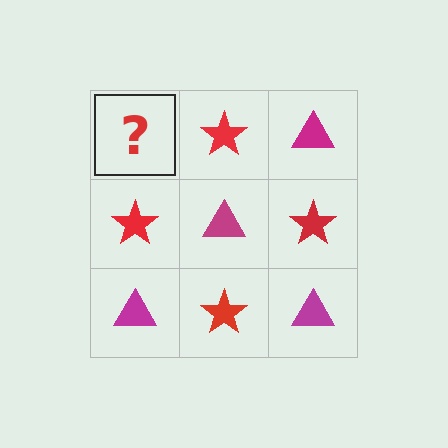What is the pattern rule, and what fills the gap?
The rule is that it alternates magenta triangle and red star in a checkerboard pattern. The gap should be filled with a magenta triangle.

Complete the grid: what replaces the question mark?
The question mark should be replaced with a magenta triangle.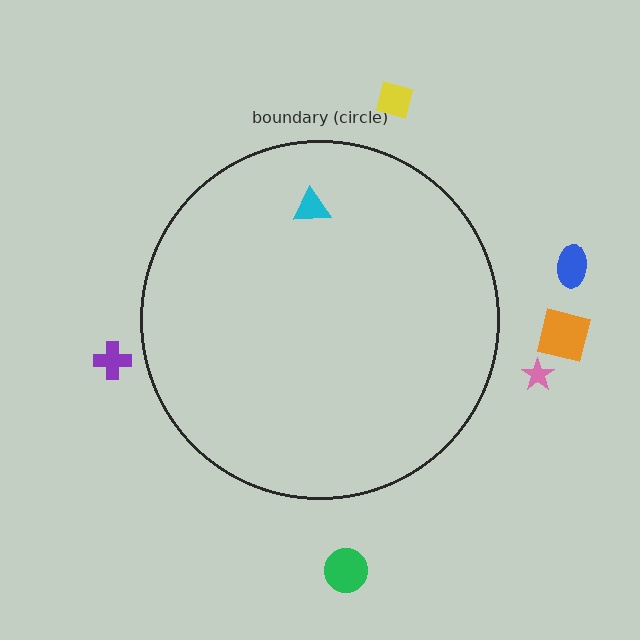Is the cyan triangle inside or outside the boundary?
Inside.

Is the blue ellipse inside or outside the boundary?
Outside.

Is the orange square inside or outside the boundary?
Outside.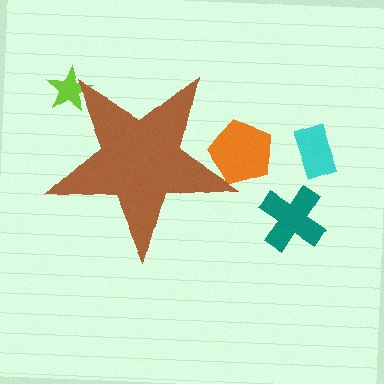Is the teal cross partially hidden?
No, the teal cross is fully visible.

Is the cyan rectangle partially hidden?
No, the cyan rectangle is fully visible.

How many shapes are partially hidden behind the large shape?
2 shapes are partially hidden.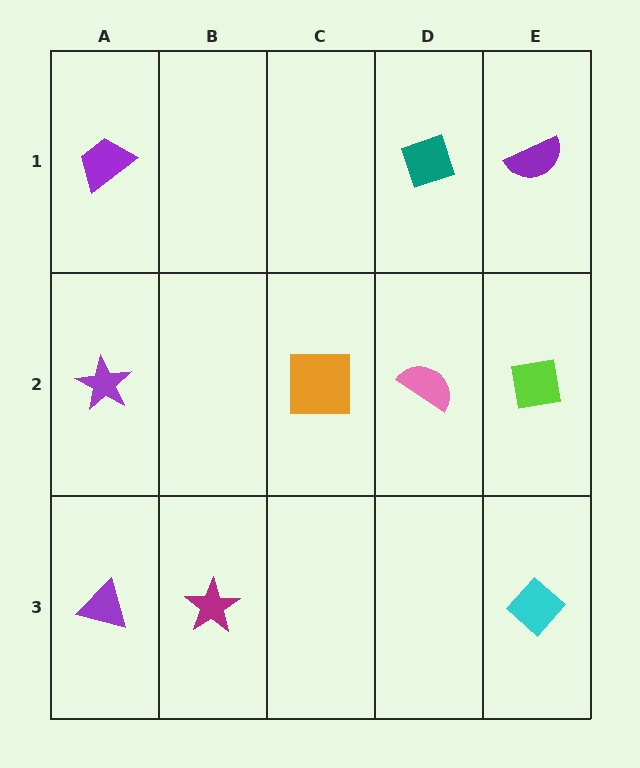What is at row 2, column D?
A pink semicircle.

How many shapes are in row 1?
3 shapes.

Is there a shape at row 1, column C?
No, that cell is empty.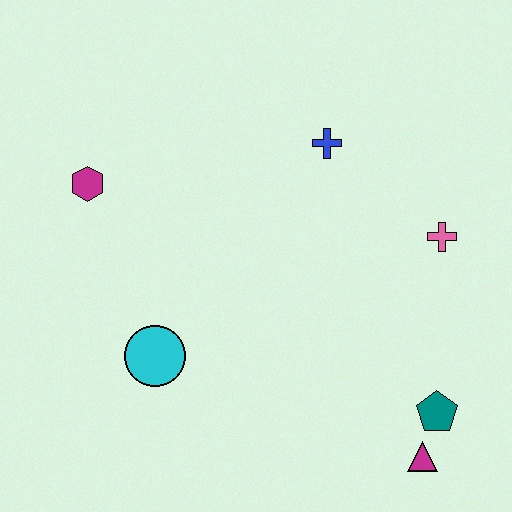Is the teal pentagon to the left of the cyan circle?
No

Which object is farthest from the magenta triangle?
The magenta hexagon is farthest from the magenta triangle.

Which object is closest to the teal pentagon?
The magenta triangle is closest to the teal pentagon.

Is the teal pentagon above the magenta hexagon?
No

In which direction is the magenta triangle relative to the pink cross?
The magenta triangle is below the pink cross.